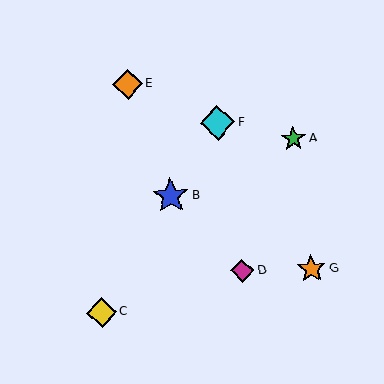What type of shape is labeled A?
Shape A is a green star.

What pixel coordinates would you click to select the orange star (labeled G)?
Click at (311, 269) to select the orange star G.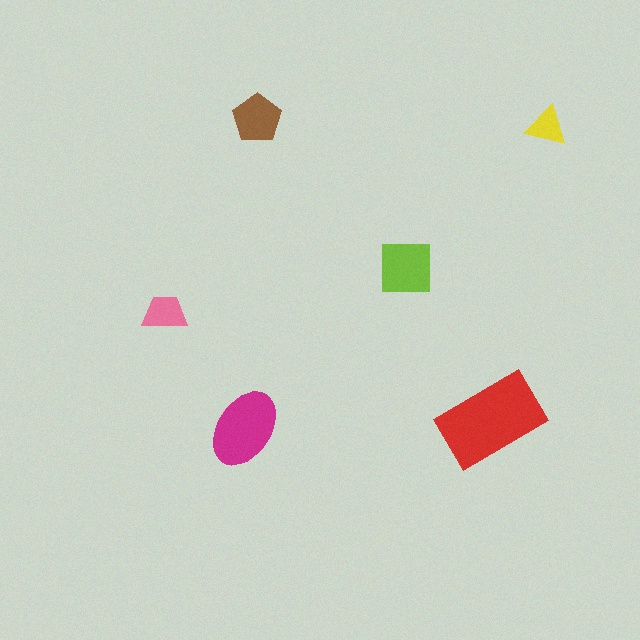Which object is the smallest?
The yellow triangle.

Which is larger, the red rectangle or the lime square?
The red rectangle.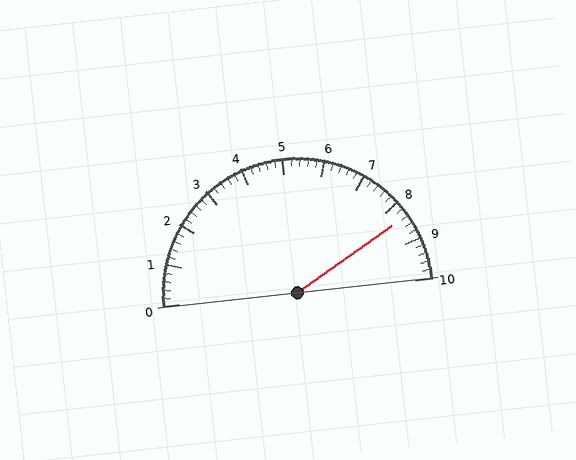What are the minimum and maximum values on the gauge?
The gauge ranges from 0 to 10.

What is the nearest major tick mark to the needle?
The nearest major tick mark is 8.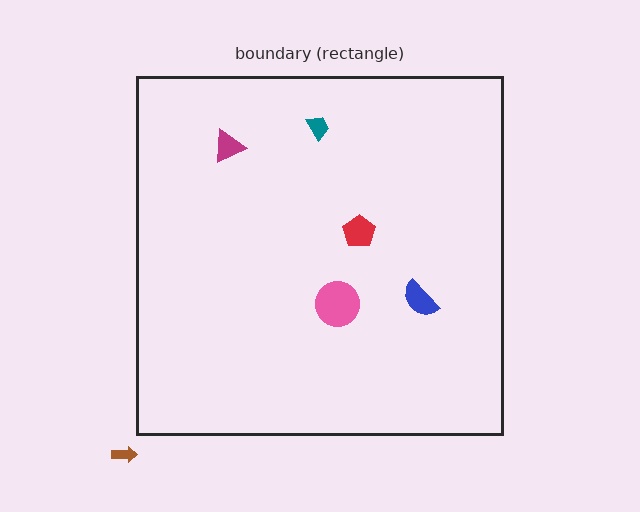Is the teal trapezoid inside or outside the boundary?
Inside.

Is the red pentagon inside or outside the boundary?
Inside.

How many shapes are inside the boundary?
5 inside, 1 outside.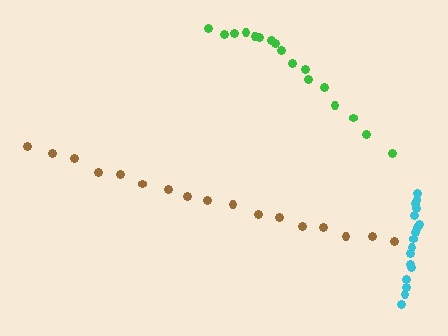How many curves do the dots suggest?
There are 3 distinct paths.